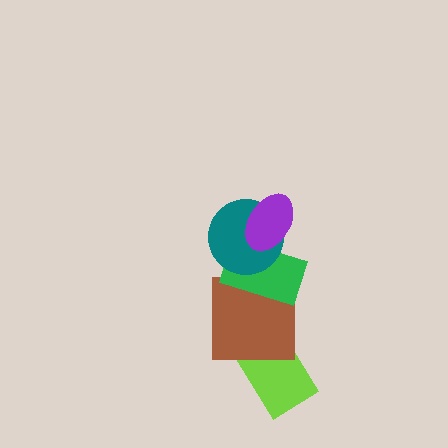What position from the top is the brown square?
The brown square is 4th from the top.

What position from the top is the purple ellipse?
The purple ellipse is 1st from the top.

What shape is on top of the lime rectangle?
The brown square is on top of the lime rectangle.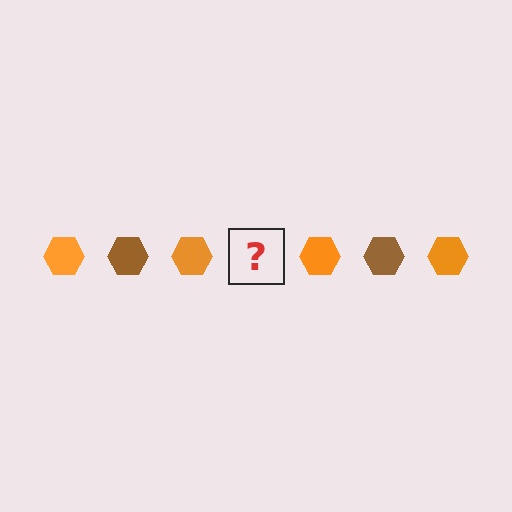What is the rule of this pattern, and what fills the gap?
The rule is that the pattern cycles through orange, brown hexagons. The gap should be filled with a brown hexagon.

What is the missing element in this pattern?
The missing element is a brown hexagon.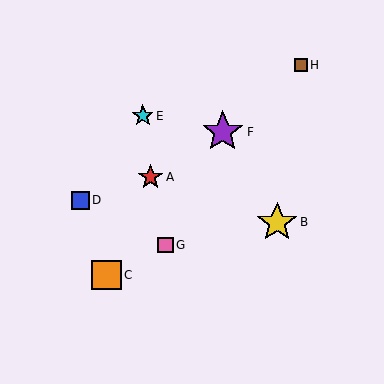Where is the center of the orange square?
The center of the orange square is at (107, 275).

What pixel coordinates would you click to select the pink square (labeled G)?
Click at (165, 245) to select the pink square G.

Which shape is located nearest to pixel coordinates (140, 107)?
The cyan star (labeled E) at (143, 116) is nearest to that location.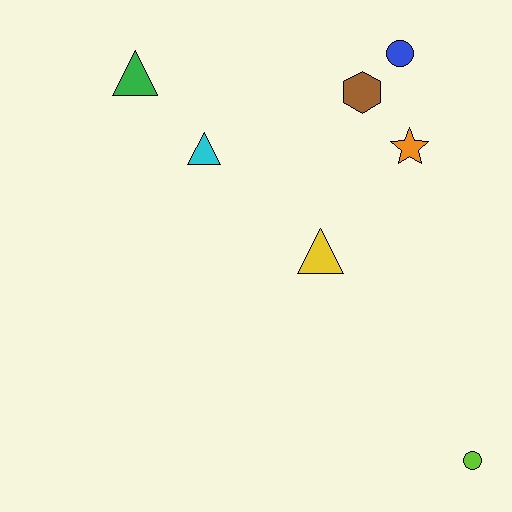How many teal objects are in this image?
There are no teal objects.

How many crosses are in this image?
There are no crosses.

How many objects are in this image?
There are 7 objects.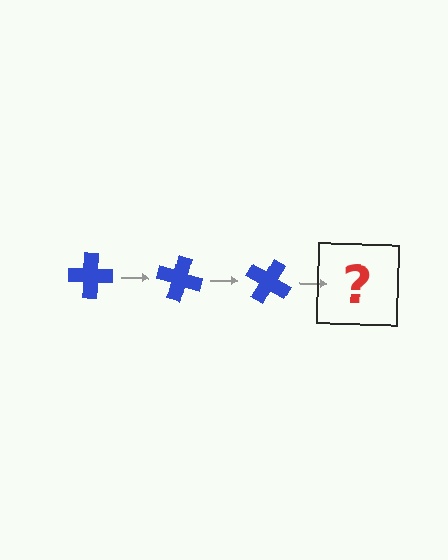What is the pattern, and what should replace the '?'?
The pattern is that the cross rotates 15 degrees each step. The '?' should be a blue cross rotated 45 degrees.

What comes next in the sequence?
The next element should be a blue cross rotated 45 degrees.